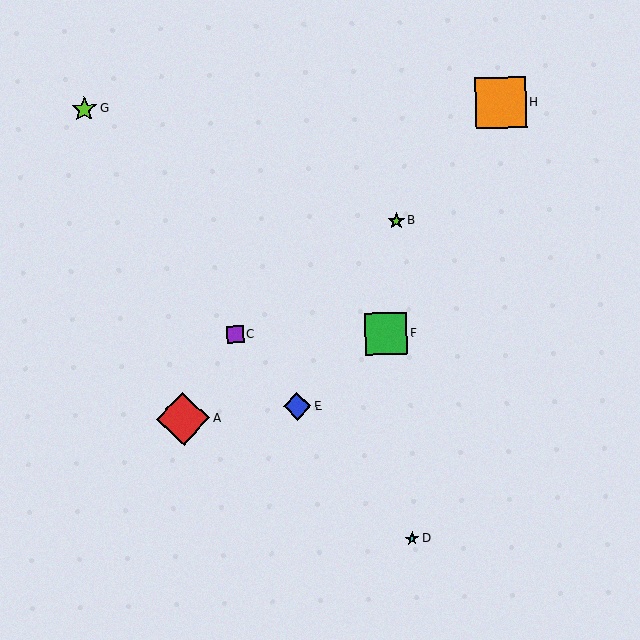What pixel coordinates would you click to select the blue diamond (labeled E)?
Click at (297, 406) to select the blue diamond E.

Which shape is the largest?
The red diamond (labeled A) is the largest.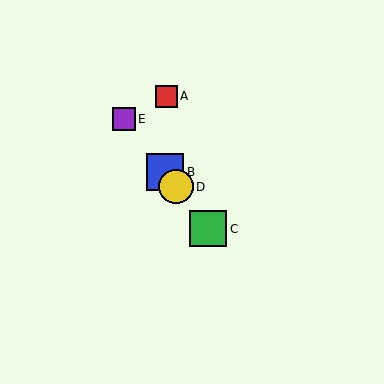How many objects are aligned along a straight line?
4 objects (B, C, D, E) are aligned along a straight line.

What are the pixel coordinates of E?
Object E is at (124, 119).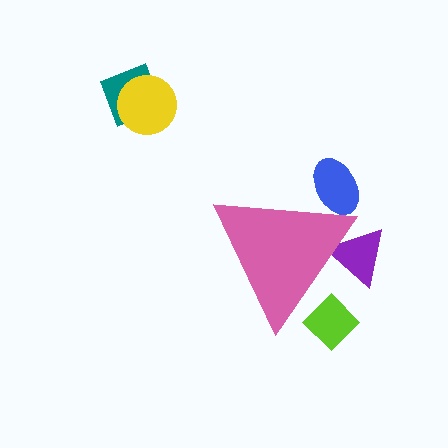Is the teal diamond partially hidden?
No, the teal diamond is fully visible.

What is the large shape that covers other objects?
A pink triangle.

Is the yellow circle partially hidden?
No, the yellow circle is fully visible.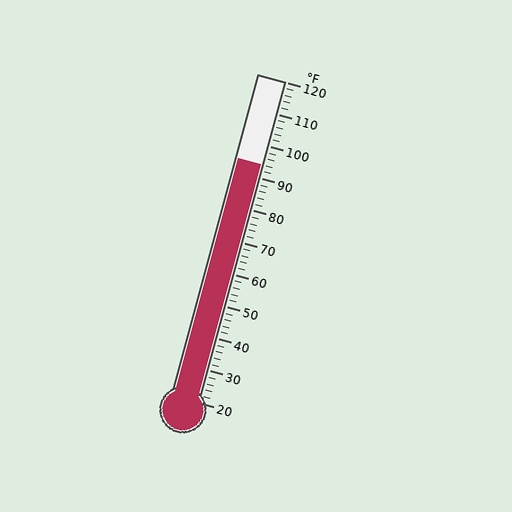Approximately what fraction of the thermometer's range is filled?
The thermometer is filled to approximately 75% of its range.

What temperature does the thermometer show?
The thermometer shows approximately 94°F.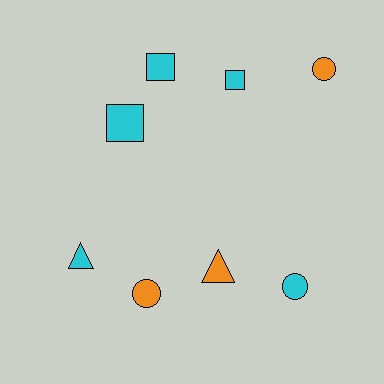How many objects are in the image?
There are 8 objects.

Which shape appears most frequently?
Circle, with 3 objects.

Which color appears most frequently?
Cyan, with 5 objects.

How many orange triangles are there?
There is 1 orange triangle.